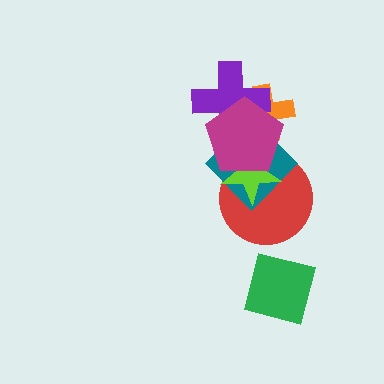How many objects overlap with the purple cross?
3 objects overlap with the purple cross.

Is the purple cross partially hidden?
Yes, it is partially covered by another shape.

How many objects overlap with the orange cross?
3 objects overlap with the orange cross.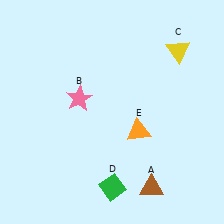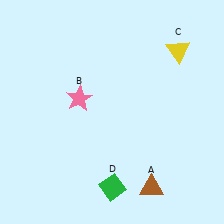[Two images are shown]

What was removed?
The orange triangle (E) was removed in Image 2.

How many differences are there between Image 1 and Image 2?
There is 1 difference between the two images.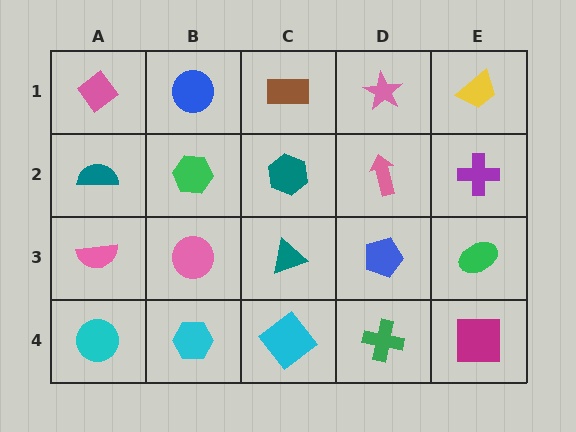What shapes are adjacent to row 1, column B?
A green hexagon (row 2, column B), a pink diamond (row 1, column A), a brown rectangle (row 1, column C).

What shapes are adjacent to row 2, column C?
A brown rectangle (row 1, column C), a teal triangle (row 3, column C), a green hexagon (row 2, column B), a pink arrow (row 2, column D).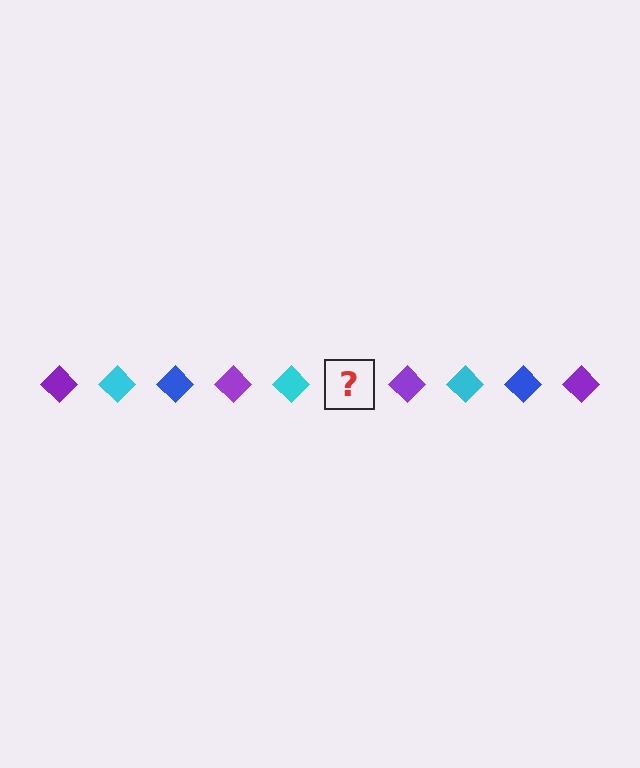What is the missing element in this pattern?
The missing element is a blue diamond.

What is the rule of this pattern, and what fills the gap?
The rule is that the pattern cycles through purple, cyan, blue diamonds. The gap should be filled with a blue diamond.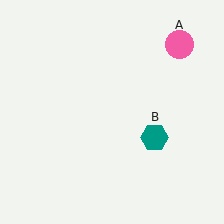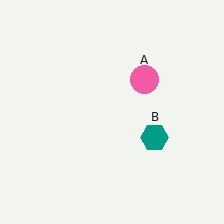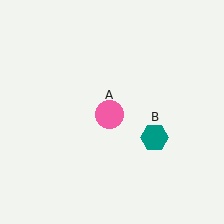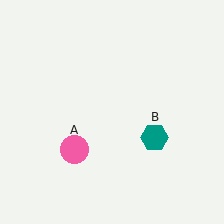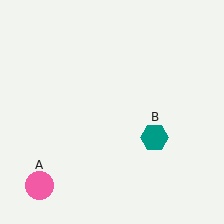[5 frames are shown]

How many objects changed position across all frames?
1 object changed position: pink circle (object A).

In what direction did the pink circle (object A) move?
The pink circle (object A) moved down and to the left.